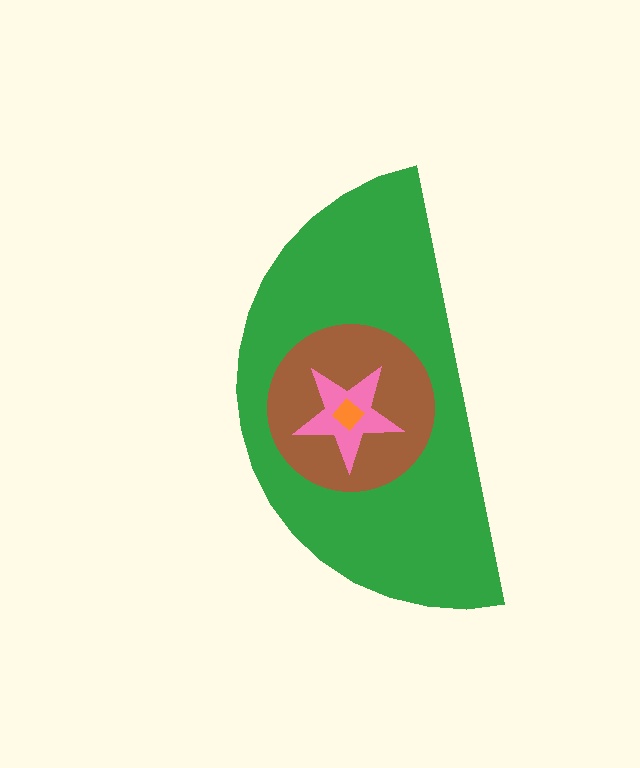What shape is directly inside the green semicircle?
The brown circle.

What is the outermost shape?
The green semicircle.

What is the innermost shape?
The orange diamond.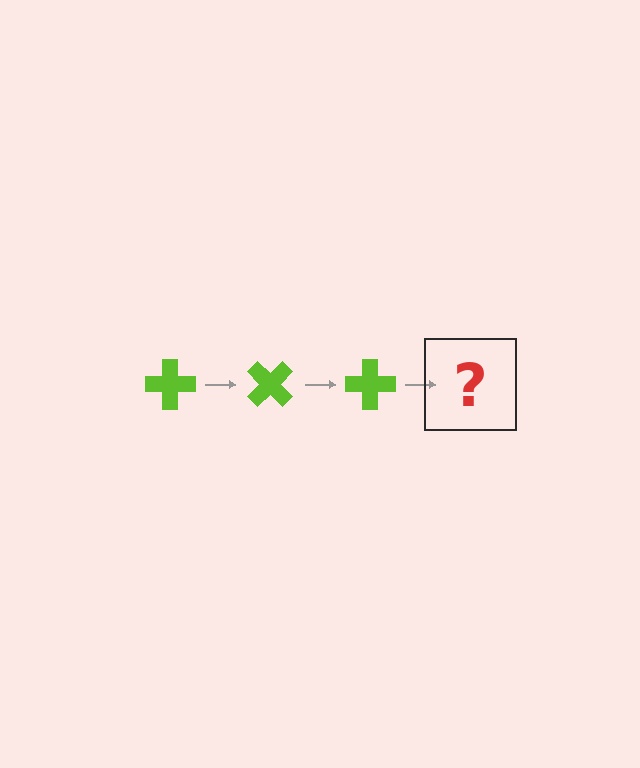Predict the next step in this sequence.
The next step is a lime cross rotated 135 degrees.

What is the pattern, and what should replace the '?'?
The pattern is that the cross rotates 45 degrees each step. The '?' should be a lime cross rotated 135 degrees.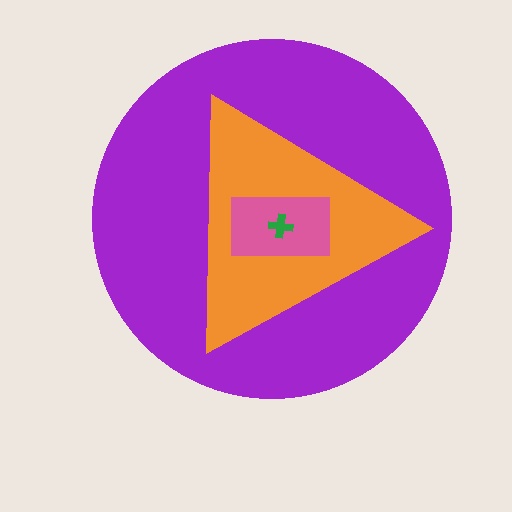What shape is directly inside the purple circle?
The orange triangle.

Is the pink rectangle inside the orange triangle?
Yes.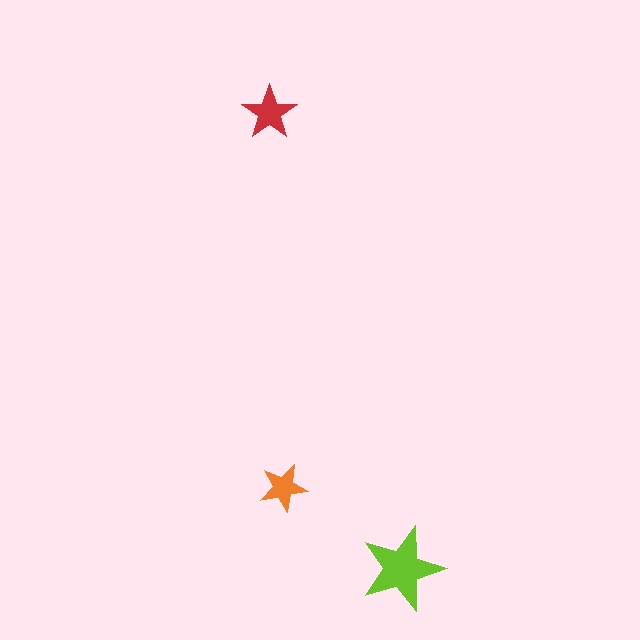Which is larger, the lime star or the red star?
The lime one.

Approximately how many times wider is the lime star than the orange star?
About 2 times wider.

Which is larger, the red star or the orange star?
The red one.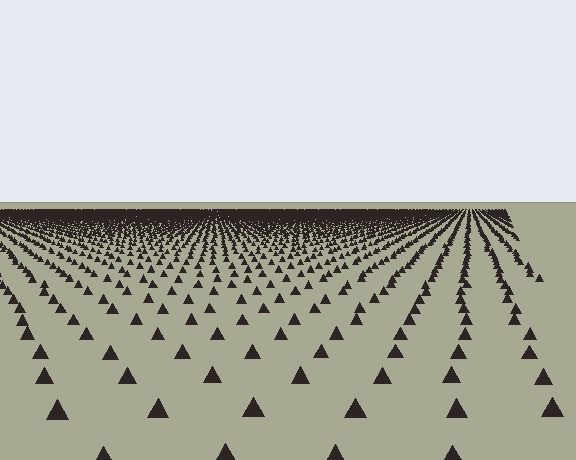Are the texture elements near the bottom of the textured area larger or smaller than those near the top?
Larger. Near the bottom, elements are closer to the viewer and appear at a bigger on-screen size.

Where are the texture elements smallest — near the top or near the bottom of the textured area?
Near the top.